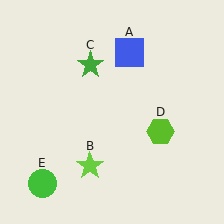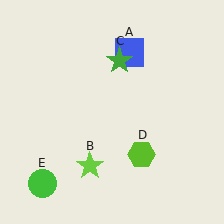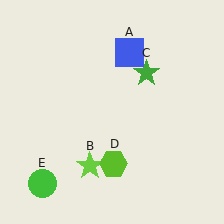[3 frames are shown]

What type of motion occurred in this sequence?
The green star (object C), lime hexagon (object D) rotated clockwise around the center of the scene.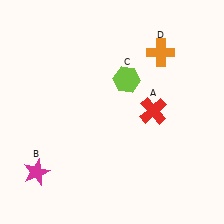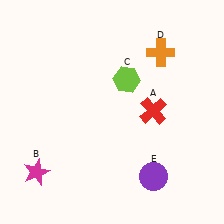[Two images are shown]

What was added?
A purple circle (E) was added in Image 2.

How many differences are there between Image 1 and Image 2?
There is 1 difference between the two images.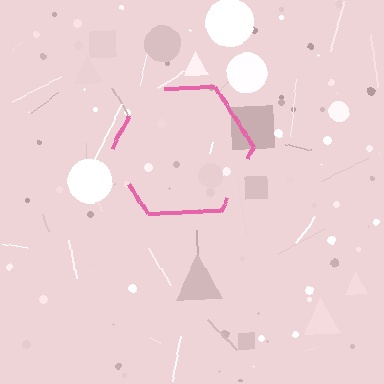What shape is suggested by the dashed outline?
The dashed outline suggests a hexagon.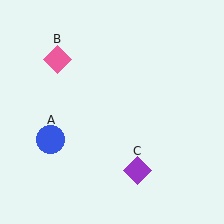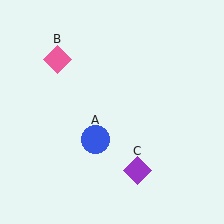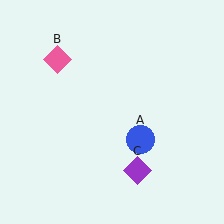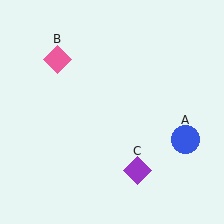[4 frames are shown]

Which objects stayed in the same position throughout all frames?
Pink diamond (object B) and purple diamond (object C) remained stationary.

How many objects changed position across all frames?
1 object changed position: blue circle (object A).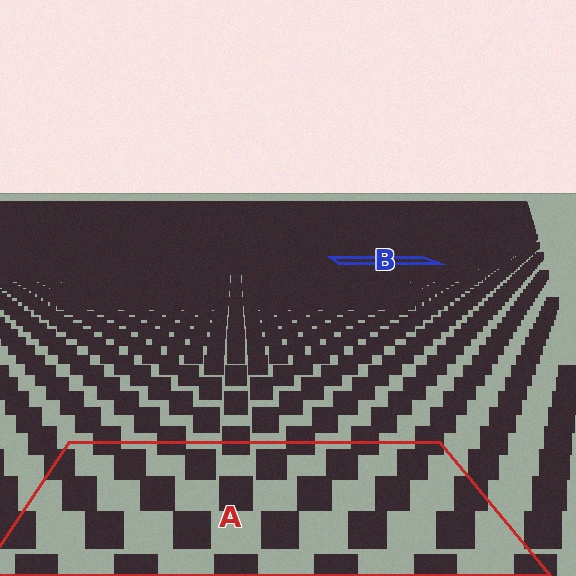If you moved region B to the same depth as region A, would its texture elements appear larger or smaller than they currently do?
They would appear larger. At a closer depth, the same texture elements are projected at a bigger on-screen size.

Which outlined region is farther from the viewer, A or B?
Region B is farther from the viewer — the texture elements inside it appear smaller and more densely packed.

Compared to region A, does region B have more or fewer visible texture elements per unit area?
Region B has more texture elements per unit area — they are packed more densely because it is farther away.